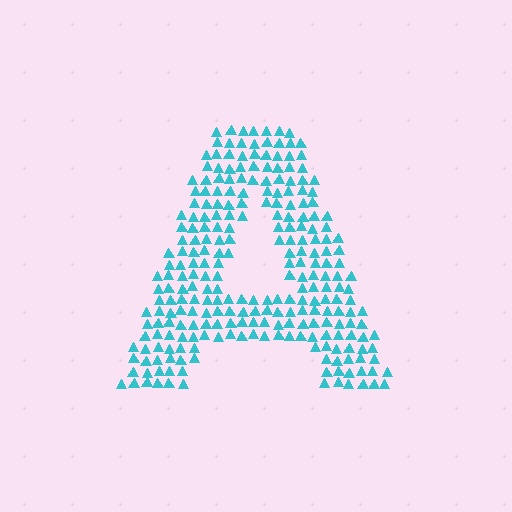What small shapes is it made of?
It is made of small triangles.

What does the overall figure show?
The overall figure shows the letter A.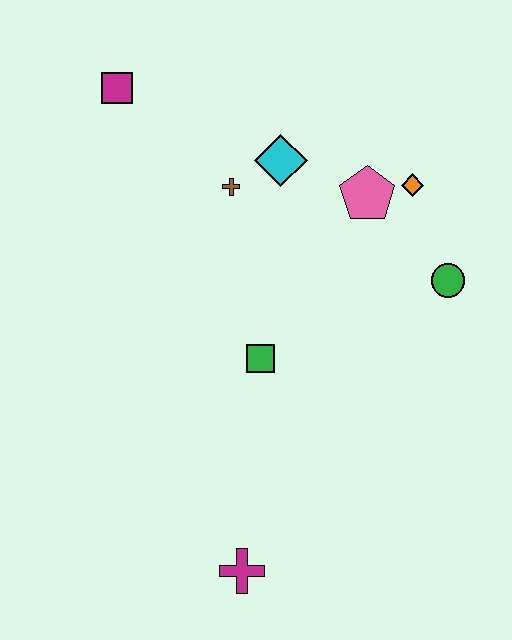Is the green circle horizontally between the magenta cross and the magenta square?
No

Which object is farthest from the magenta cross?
The magenta square is farthest from the magenta cross.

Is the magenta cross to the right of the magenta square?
Yes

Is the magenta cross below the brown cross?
Yes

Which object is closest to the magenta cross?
The green square is closest to the magenta cross.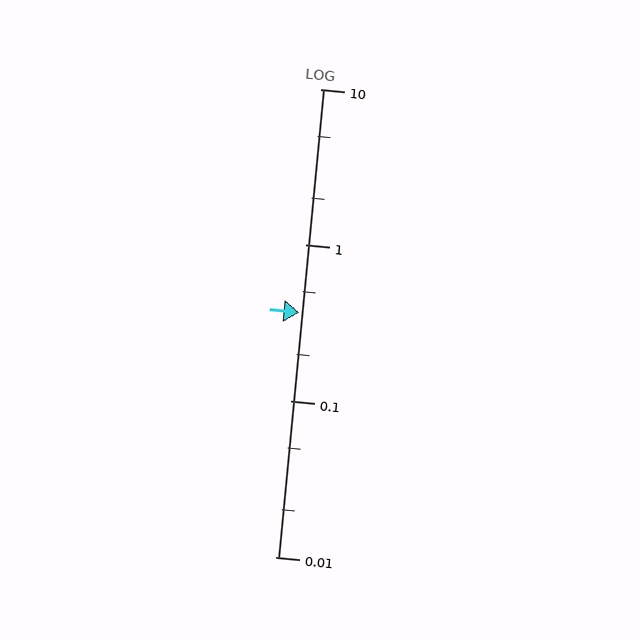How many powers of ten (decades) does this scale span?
The scale spans 3 decades, from 0.01 to 10.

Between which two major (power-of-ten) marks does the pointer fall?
The pointer is between 0.1 and 1.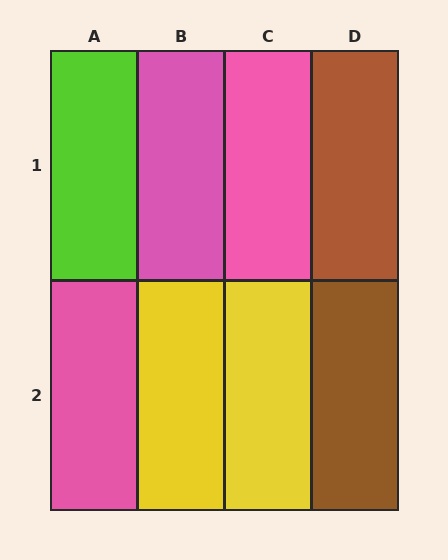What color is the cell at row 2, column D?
Brown.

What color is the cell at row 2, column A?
Pink.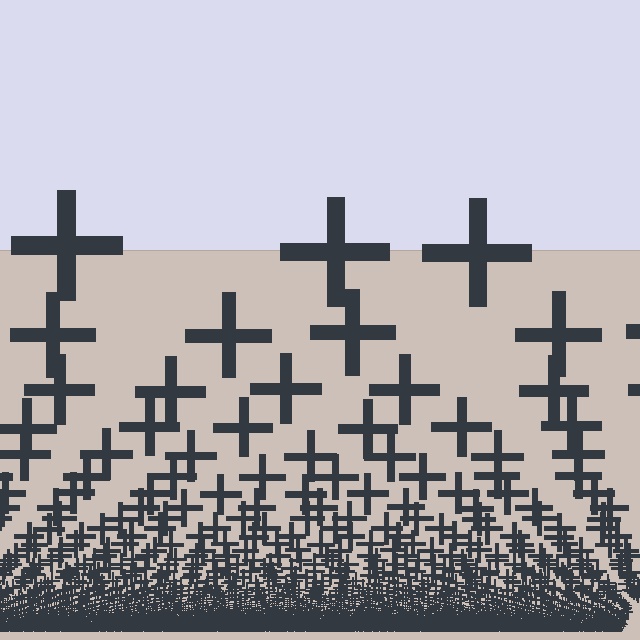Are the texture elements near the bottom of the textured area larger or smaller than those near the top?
Smaller. The gradient is inverted — elements near the bottom are smaller and denser.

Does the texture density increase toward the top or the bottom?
Density increases toward the bottom.